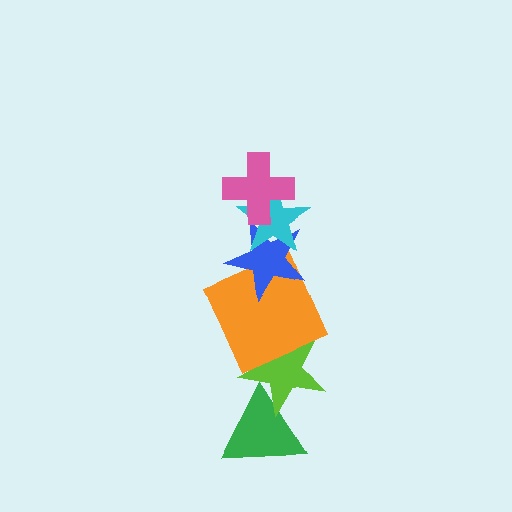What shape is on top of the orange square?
The blue star is on top of the orange square.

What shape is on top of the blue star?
The cyan star is on top of the blue star.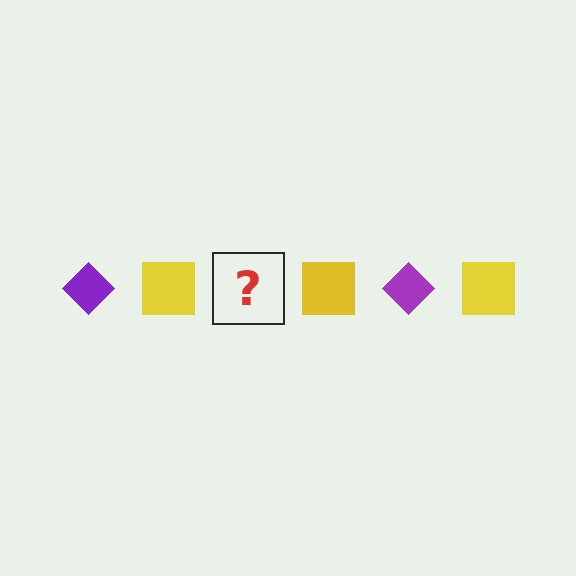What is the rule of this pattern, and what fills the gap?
The rule is that the pattern alternates between purple diamond and yellow square. The gap should be filled with a purple diamond.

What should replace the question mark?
The question mark should be replaced with a purple diamond.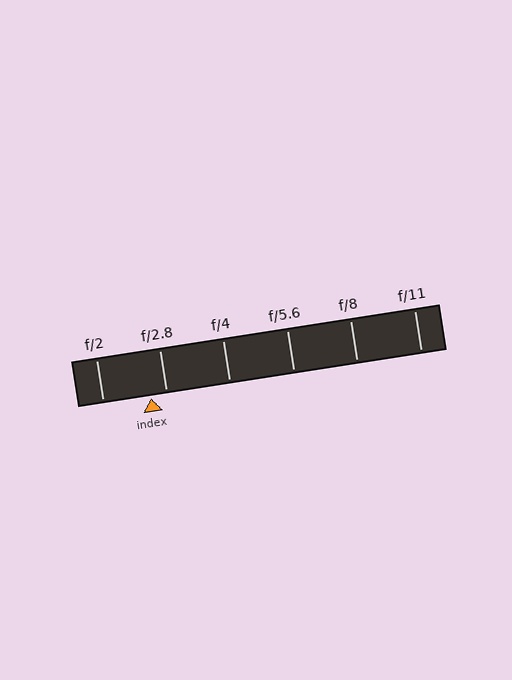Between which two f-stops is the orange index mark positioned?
The index mark is between f/2 and f/2.8.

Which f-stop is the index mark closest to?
The index mark is closest to f/2.8.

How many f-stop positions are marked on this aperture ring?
There are 6 f-stop positions marked.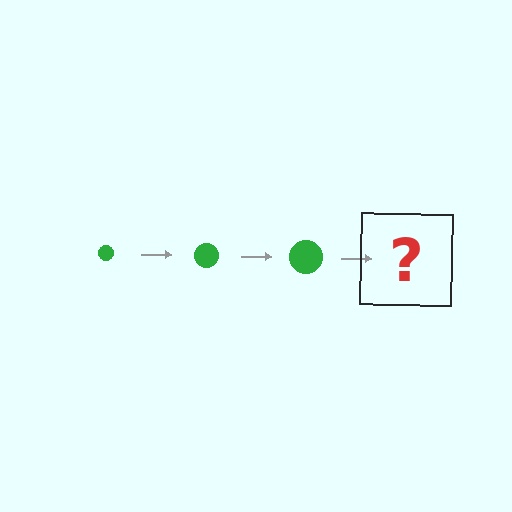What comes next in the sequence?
The next element should be a green circle, larger than the previous one.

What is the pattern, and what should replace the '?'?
The pattern is that the circle gets progressively larger each step. The '?' should be a green circle, larger than the previous one.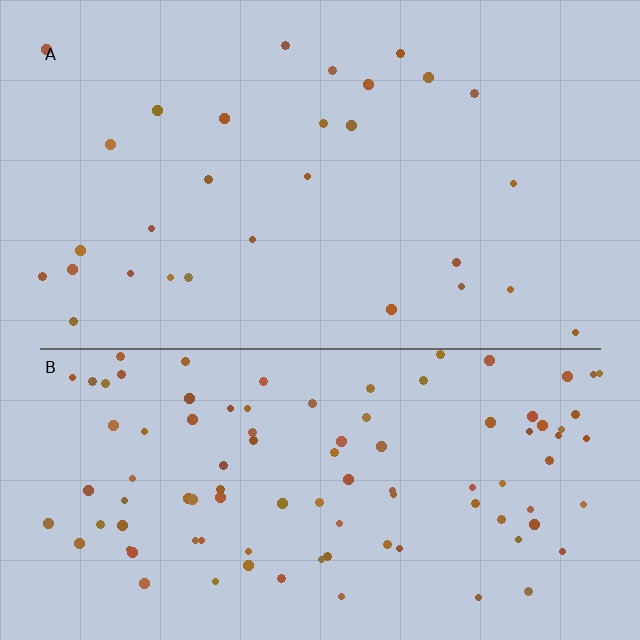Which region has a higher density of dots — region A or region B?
B (the bottom).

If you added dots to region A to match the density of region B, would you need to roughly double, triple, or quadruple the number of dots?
Approximately triple.